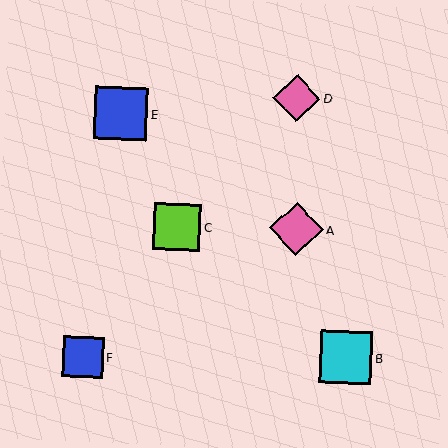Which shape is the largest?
The blue square (labeled E) is the largest.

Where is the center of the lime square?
The center of the lime square is at (177, 227).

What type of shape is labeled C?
Shape C is a lime square.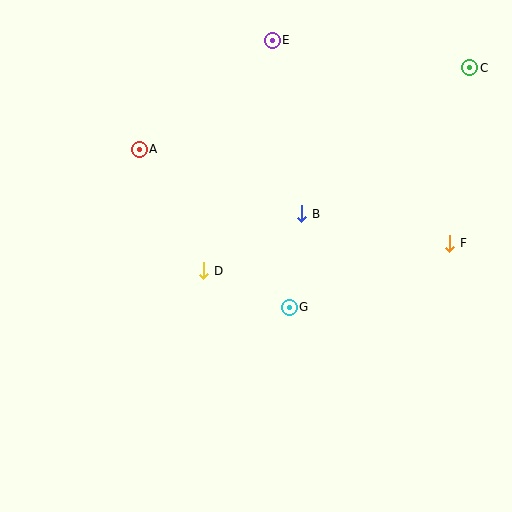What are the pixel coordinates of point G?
Point G is at (289, 307).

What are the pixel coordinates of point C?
Point C is at (470, 68).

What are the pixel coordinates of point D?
Point D is at (204, 271).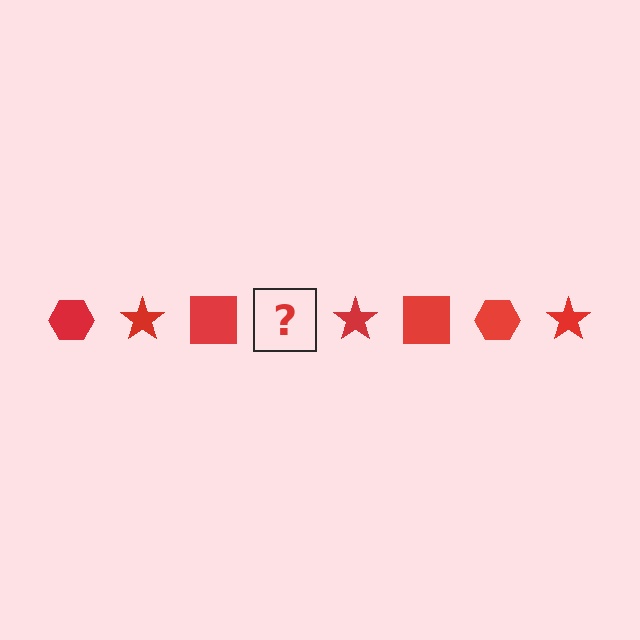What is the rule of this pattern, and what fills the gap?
The rule is that the pattern cycles through hexagon, star, square shapes in red. The gap should be filled with a red hexagon.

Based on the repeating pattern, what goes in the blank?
The blank should be a red hexagon.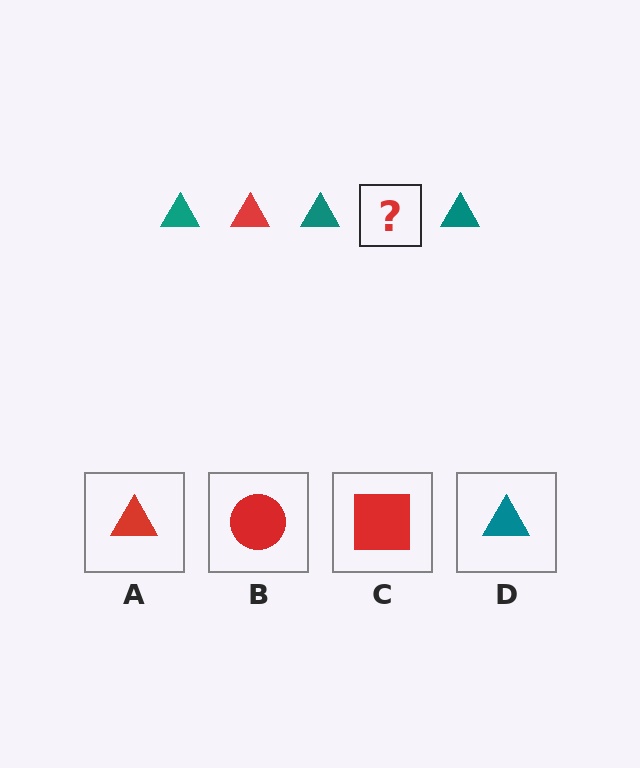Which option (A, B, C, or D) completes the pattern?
A.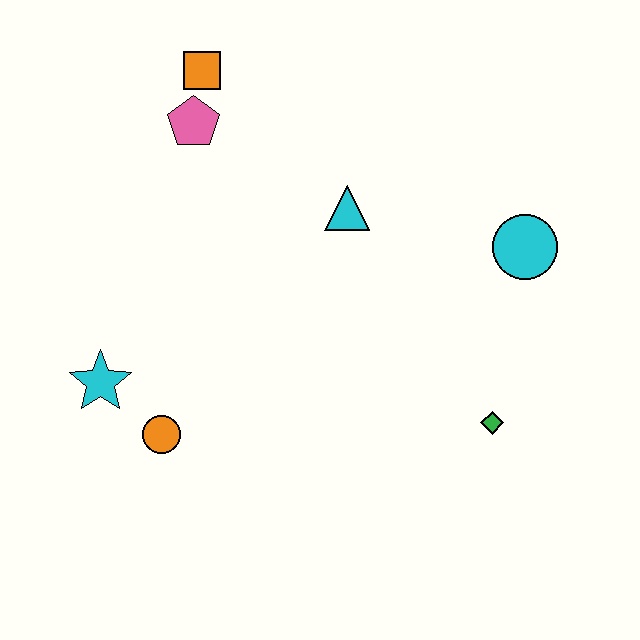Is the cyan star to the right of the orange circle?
No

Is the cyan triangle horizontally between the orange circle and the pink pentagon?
No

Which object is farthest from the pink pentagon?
The green diamond is farthest from the pink pentagon.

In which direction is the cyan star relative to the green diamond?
The cyan star is to the left of the green diamond.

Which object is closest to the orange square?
The pink pentagon is closest to the orange square.